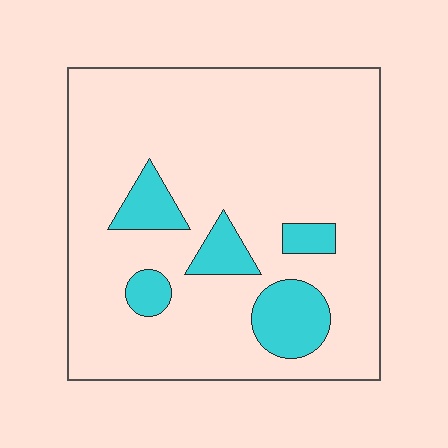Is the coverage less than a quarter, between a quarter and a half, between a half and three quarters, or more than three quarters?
Less than a quarter.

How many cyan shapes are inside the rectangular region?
5.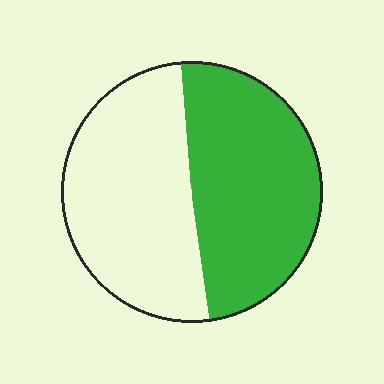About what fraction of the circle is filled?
About one half (1/2).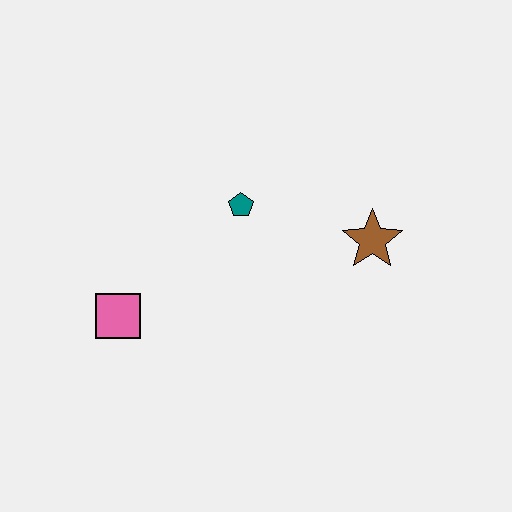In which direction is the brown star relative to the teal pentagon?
The brown star is to the right of the teal pentagon.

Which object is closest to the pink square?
The teal pentagon is closest to the pink square.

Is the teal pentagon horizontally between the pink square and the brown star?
Yes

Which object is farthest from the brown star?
The pink square is farthest from the brown star.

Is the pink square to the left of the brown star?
Yes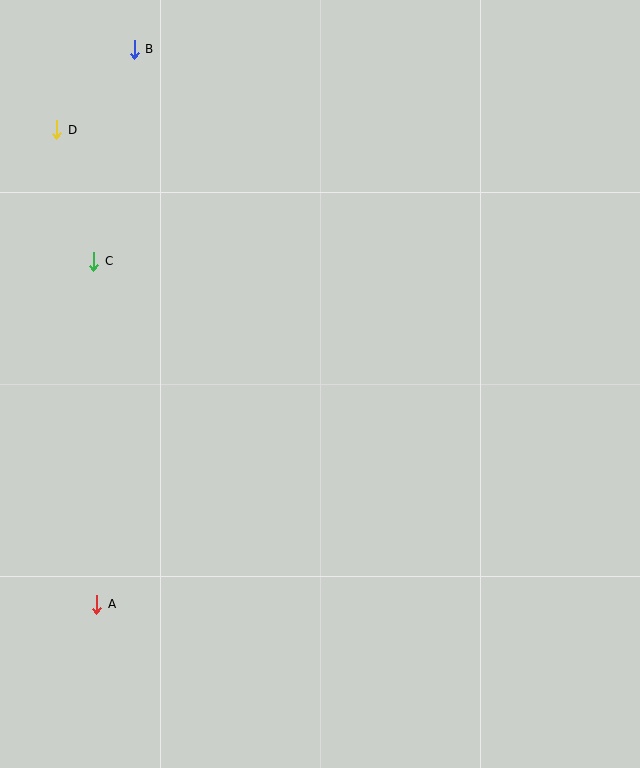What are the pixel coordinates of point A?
Point A is at (97, 604).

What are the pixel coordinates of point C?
Point C is at (94, 261).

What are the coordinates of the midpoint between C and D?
The midpoint between C and D is at (75, 196).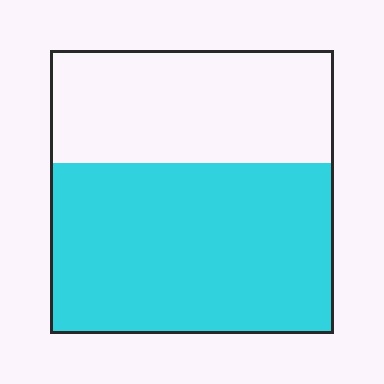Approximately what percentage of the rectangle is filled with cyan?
Approximately 60%.